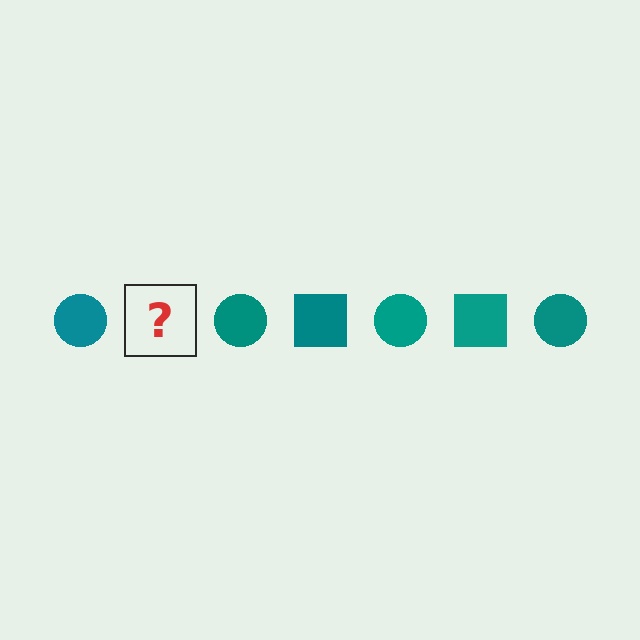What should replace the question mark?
The question mark should be replaced with a teal square.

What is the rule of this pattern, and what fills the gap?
The rule is that the pattern cycles through circle, square shapes in teal. The gap should be filled with a teal square.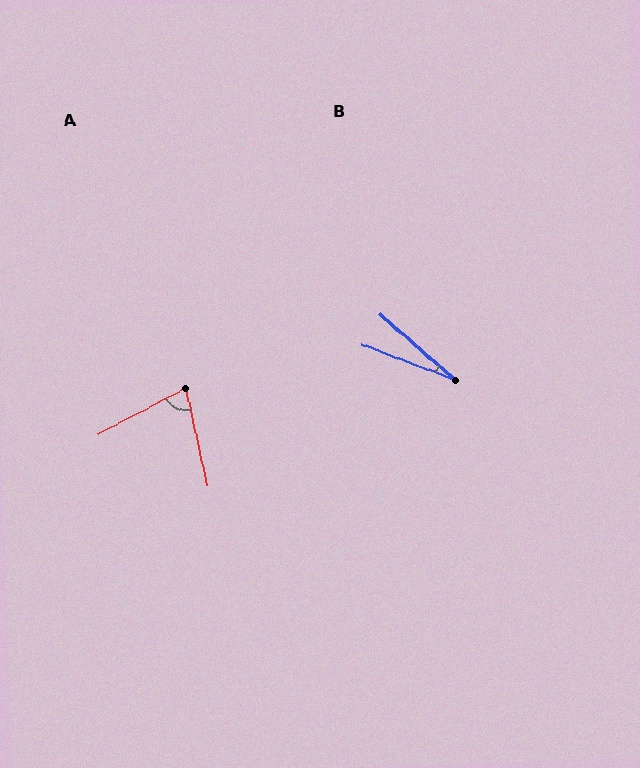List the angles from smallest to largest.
B (21°), A (75°).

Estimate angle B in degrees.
Approximately 21 degrees.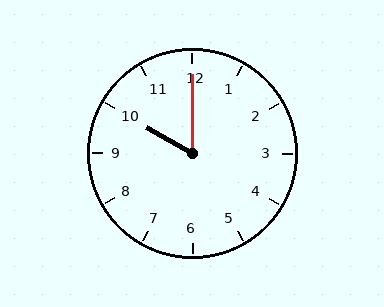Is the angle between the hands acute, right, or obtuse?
It is acute.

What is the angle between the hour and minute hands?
Approximately 60 degrees.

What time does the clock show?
10:00.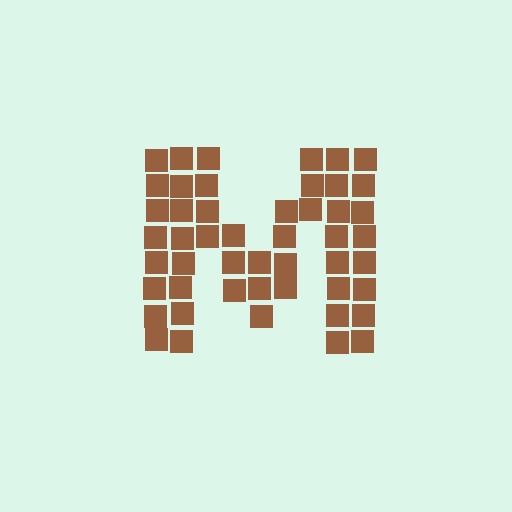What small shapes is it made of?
It is made of small squares.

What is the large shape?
The large shape is the letter M.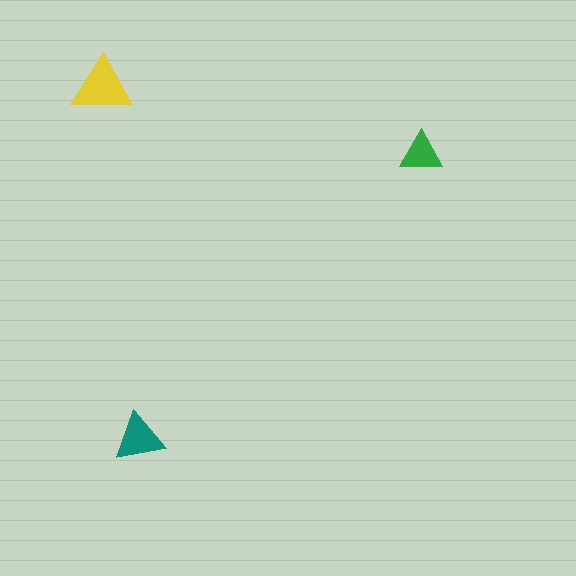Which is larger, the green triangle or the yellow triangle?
The yellow one.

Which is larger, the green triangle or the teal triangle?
The teal one.